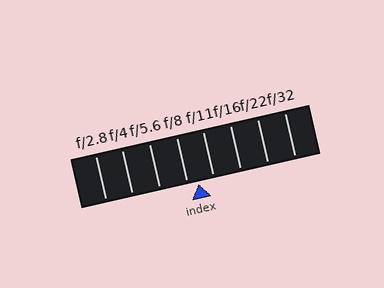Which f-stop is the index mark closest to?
The index mark is closest to f/8.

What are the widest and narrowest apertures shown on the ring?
The widest aperture shown is f/2.8 and the narrowest is f/32.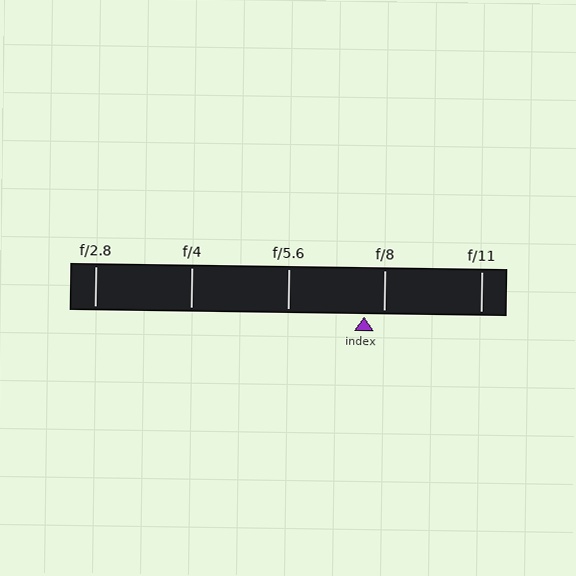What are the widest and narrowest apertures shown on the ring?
The widest aperture shown is f/2.8 and the narrowest is f/11.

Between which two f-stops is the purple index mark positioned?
The index mark is between f/5.6 and f/8.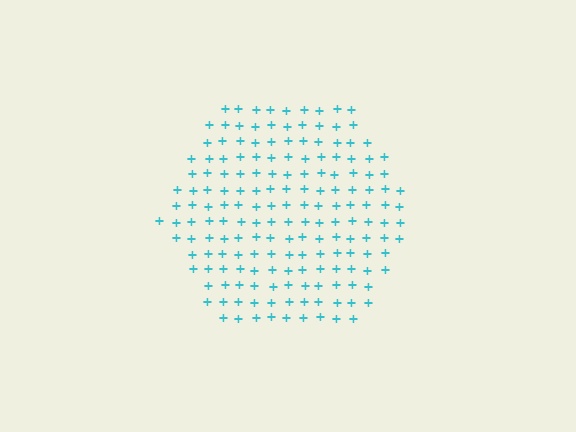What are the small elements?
The small elements are plus signs.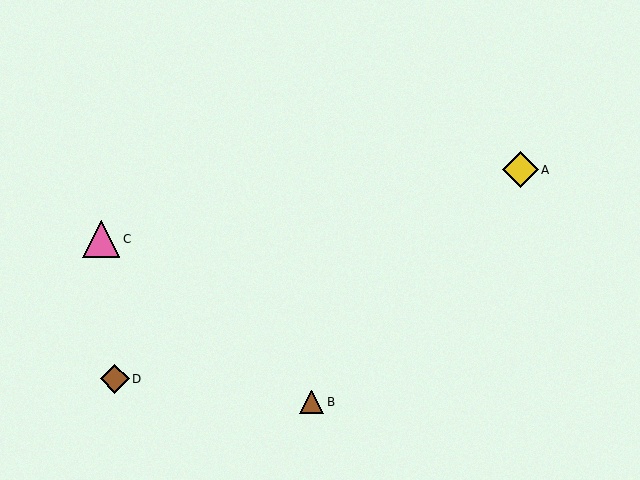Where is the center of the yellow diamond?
The center of the yellow diamond is at (520, 170).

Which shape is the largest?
The pink triangle (labeled C) is the largest.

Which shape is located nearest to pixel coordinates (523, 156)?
The yellow diamond (labeled A) at (520, 170) is nearest to that location.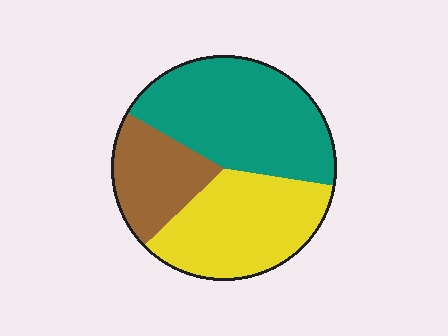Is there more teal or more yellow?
Teal.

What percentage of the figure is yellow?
Yellow takes up about one third (1/3) of the figure.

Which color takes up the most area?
Teal, at roughly 45%.